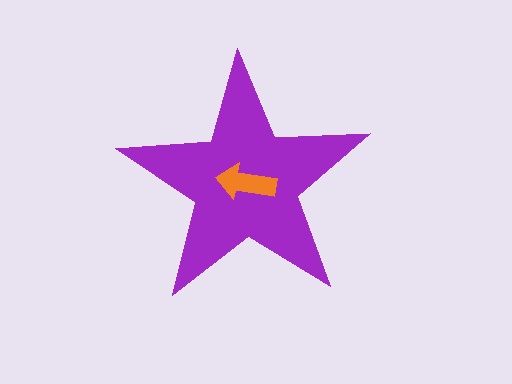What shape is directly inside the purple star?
The orange arrow.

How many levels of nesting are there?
2.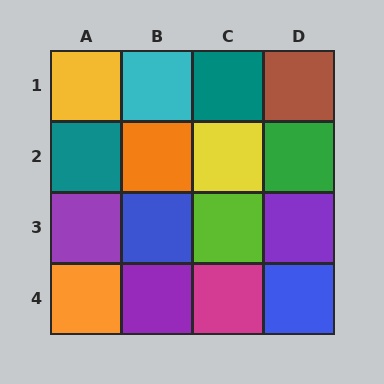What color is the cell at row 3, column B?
Blue.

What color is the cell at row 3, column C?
Lime.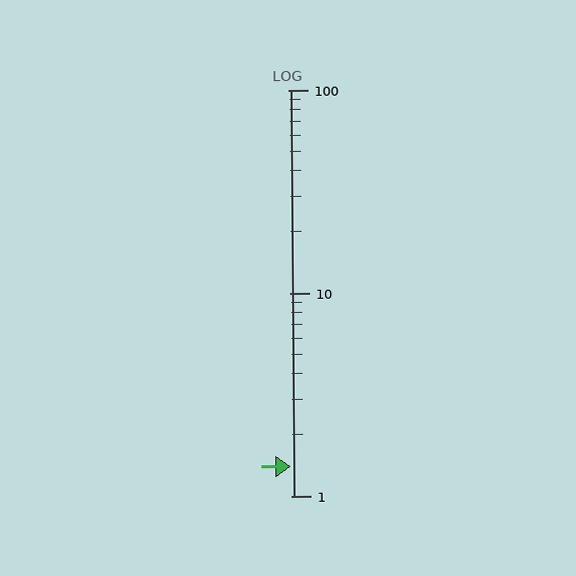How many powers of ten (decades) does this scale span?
The scale spans 2 decades, from 1 to 100.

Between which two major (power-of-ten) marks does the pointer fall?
The pointer is between 1 and 10.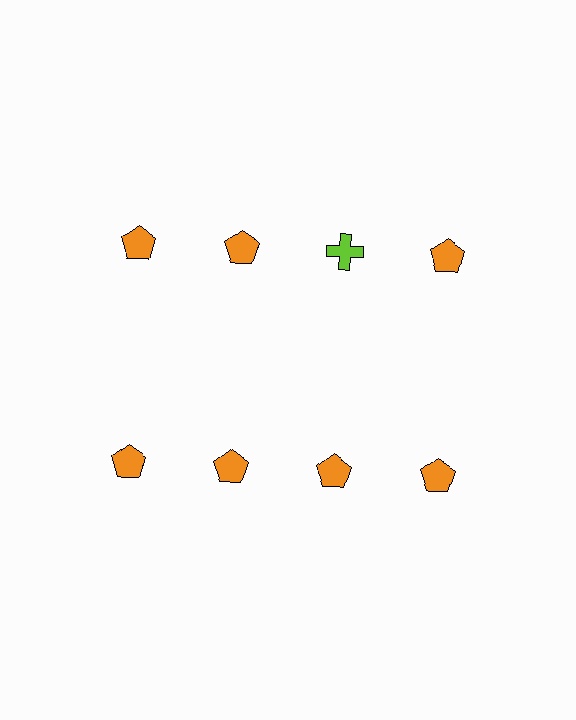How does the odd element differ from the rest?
It differs in both color (lime instead of orange) and shape (cross instead of pentagon).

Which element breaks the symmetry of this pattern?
The lime cross in the top row, center column breaks the symmetry. All other shapes are orange pentagons.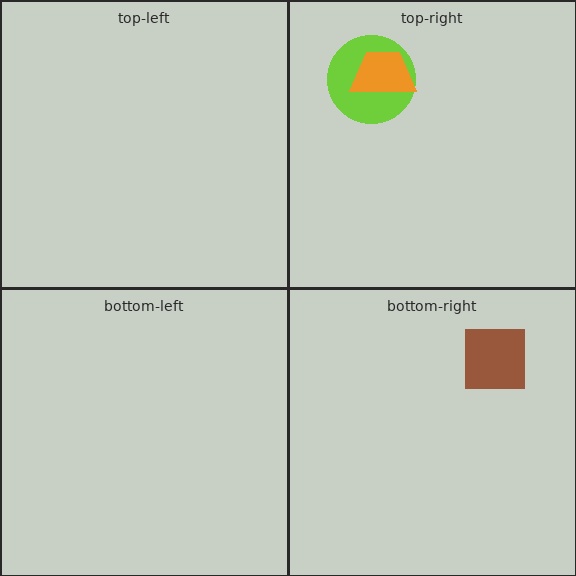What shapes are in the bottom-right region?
The brown square.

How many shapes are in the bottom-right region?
1.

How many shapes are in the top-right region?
2.